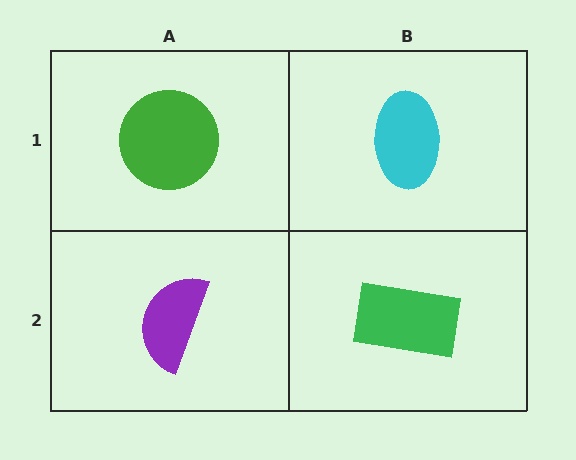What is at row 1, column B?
A cyan ellipse.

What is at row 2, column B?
A green rectangle.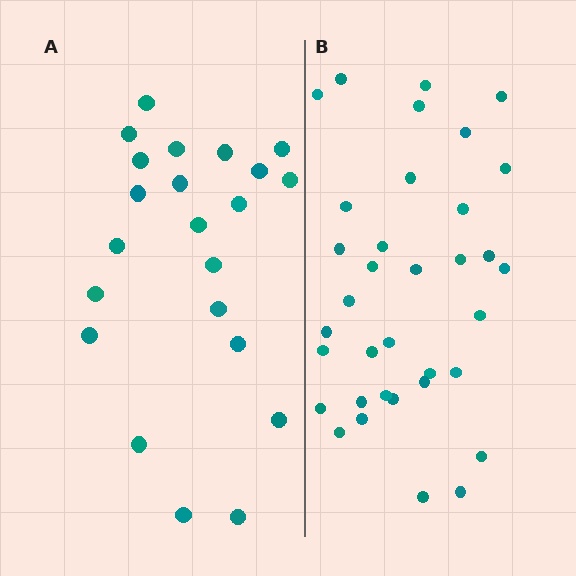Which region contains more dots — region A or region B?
Region B (the right region) has more dots.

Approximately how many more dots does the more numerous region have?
Region B has approximately 15 more dots than region A.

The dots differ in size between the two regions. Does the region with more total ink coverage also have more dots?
No. Region A has more total ink coverage because its dots are larger, but region B actually contains more individual dots. Total area can be misleading — the number of items is what matters here.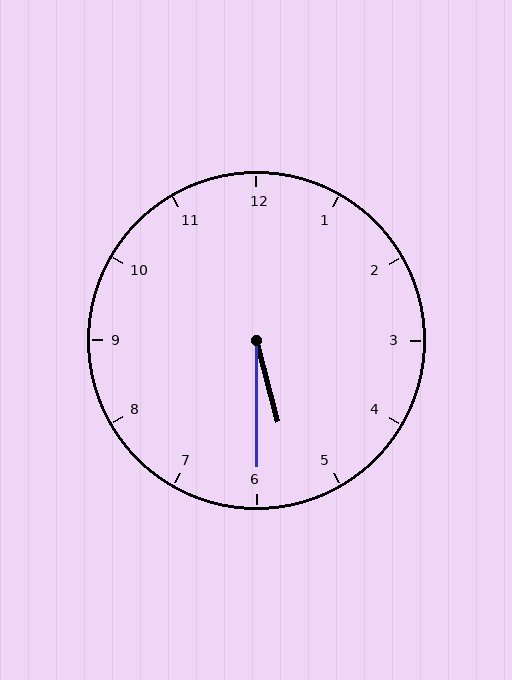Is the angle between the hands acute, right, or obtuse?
It is acute.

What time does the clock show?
5:30.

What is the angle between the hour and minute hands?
Approximately 15 degrees.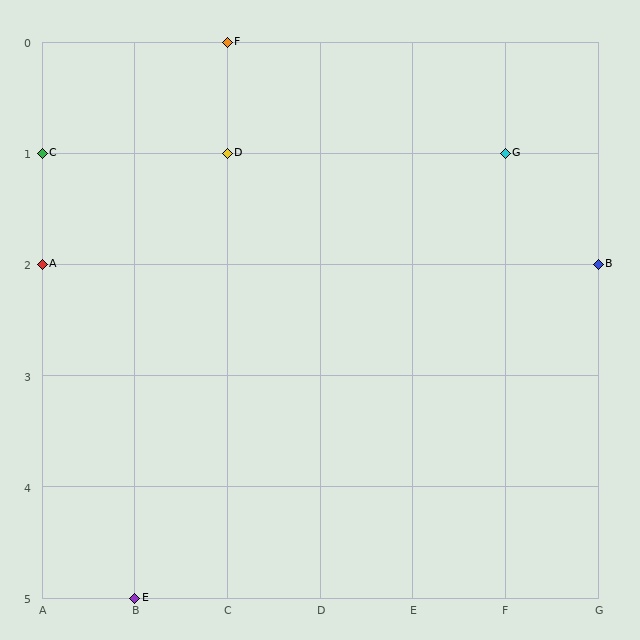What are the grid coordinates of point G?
Point G is at grid coordinates (F, 1).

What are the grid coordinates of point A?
Point A is at grid coordinates (A, 2).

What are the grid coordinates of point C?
Point C is at grid coordinates (A, 1).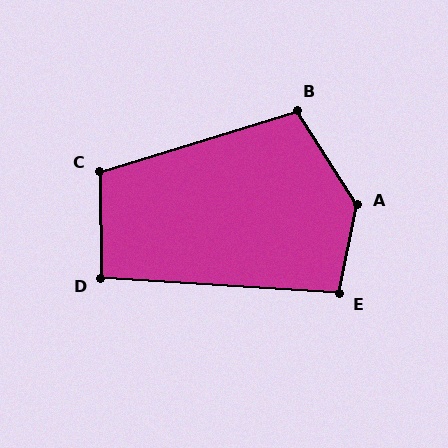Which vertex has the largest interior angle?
A, at approximately 136 degrees.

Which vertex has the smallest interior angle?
D, at approximately 94 degrees.